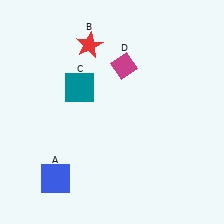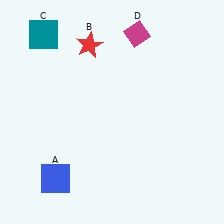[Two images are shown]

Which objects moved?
The objects that moved are: the teal square (C), the magenta diamond (D).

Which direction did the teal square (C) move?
The teal square (C) moved up.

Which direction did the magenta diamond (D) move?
The magenta diamond (D) moved up.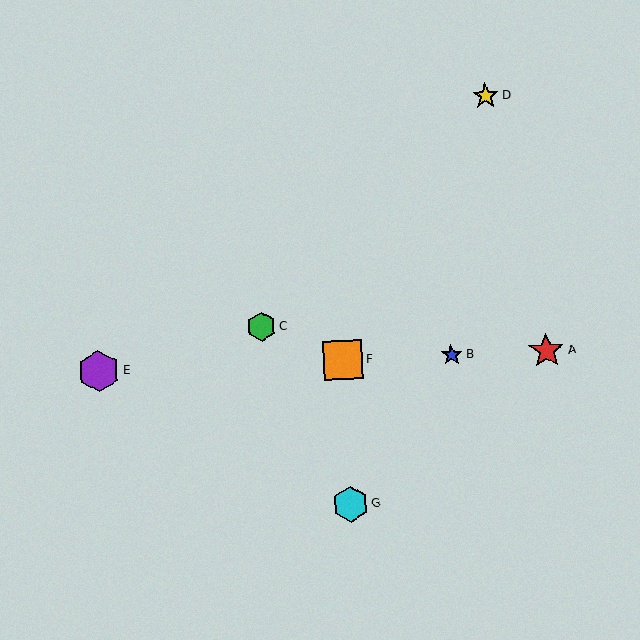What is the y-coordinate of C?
Object C is at y≈327.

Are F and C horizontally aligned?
No, F is at y≈360 and C is at y≈327.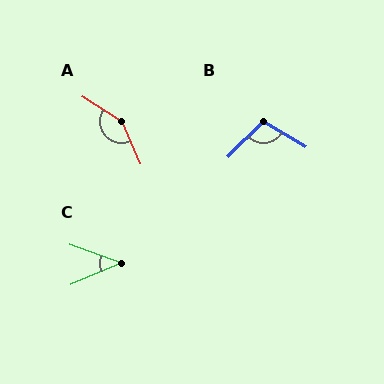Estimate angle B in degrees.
Approximately 104 degrees.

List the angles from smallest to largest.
C (43°), B (104°), A (146°).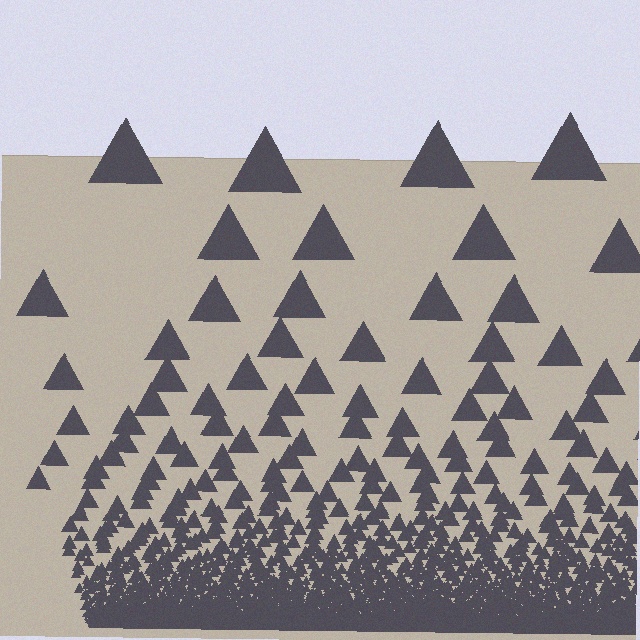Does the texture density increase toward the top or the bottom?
Density increases toward the bottom.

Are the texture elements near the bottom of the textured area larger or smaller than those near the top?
Smaller. The gradient is inverted — elements near the bottom are smaller and denser.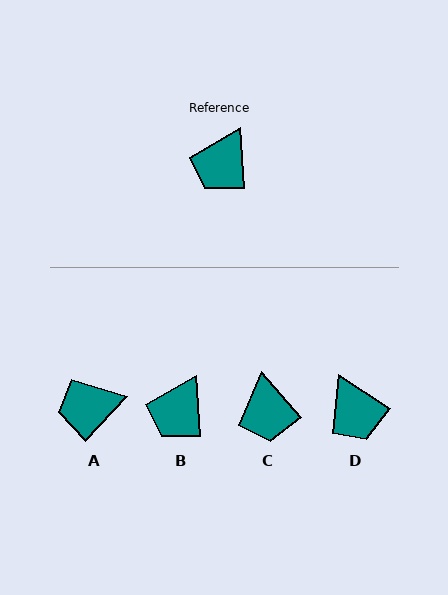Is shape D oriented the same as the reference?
No, it is off by about 53 degrees.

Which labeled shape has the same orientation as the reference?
B.